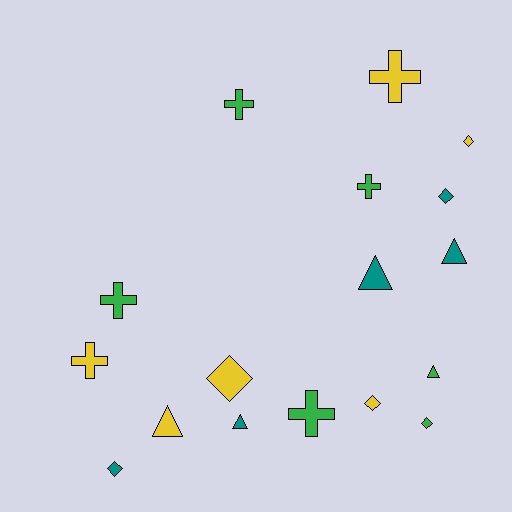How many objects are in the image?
There are 17 objects.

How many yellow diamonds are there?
There are 3 yellow diamonds.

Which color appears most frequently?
Yellow, with 6 objects.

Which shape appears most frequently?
Diamond, with 6 objects.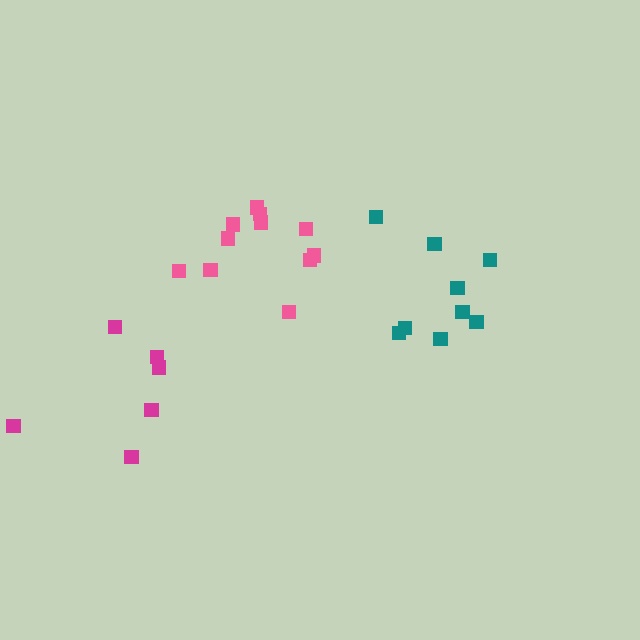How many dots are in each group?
Group 1: 6 dots, Group 2: 11 dots, Group 3: 9 dots (26 total).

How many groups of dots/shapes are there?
There are 3 groups.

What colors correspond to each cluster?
The clusters are colored: magenta, pink, teal.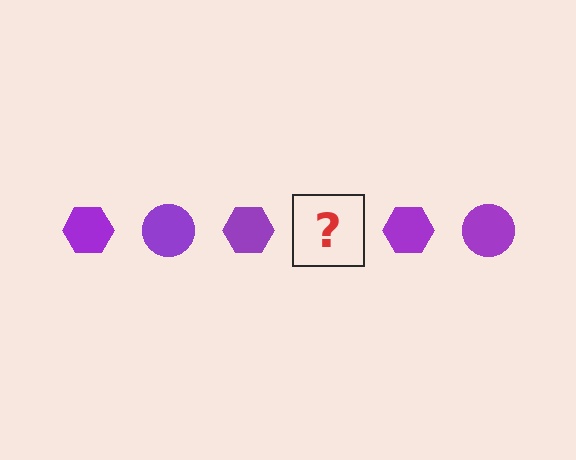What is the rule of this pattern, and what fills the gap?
The rule is that the pattern cycles through hexagon, circle shapes in purple. The gap should be filled with a purple circle.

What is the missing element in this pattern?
The missing element is a purple circle.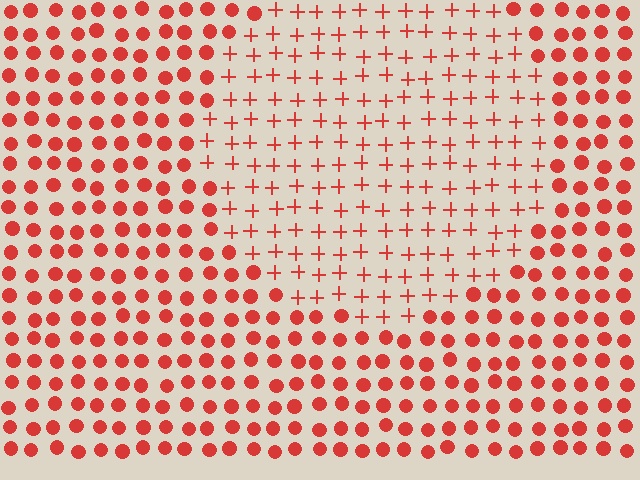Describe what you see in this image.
The image is filled with small red elements arranged in a uniform grid. A circle-shaped region contains plus signs, while the surrounding area contains circles. The boundary is defined purely by the change in element shape.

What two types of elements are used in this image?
The image uses plus signs inside the circle region and circles outside it.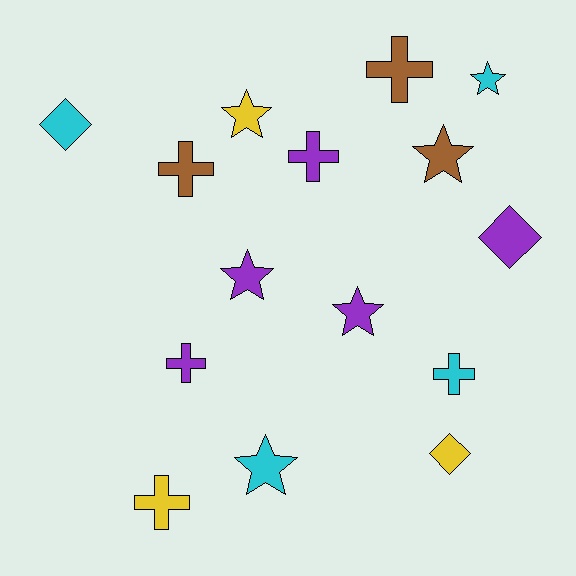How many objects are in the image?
There are 15 objects.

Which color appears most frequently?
Purple, with 5 objects.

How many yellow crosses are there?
There is 1 yellow cross.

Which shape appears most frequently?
Cross, with 6 objects.